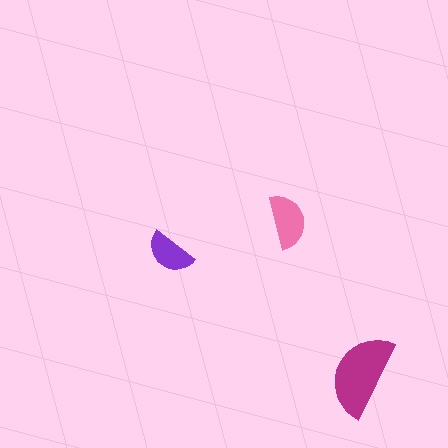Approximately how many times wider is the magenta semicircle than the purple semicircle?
About 1.5 times wider.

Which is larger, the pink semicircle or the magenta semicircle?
The magenta one.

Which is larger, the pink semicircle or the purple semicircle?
The pink one.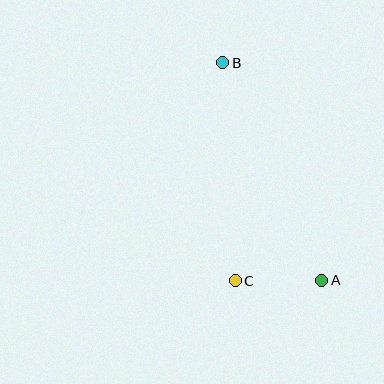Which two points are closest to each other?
Points A and C are closest to each other.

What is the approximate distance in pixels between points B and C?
The distance between B and C is approximately 219 pixels.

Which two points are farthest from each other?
Points A and B are farthest from each other.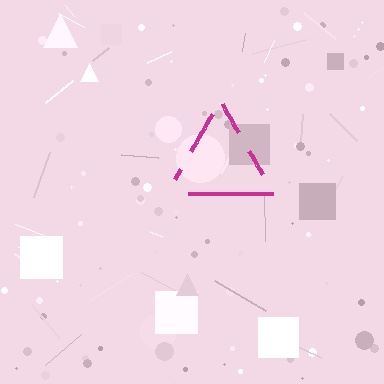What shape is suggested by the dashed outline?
The dashed outline suggests a triangle.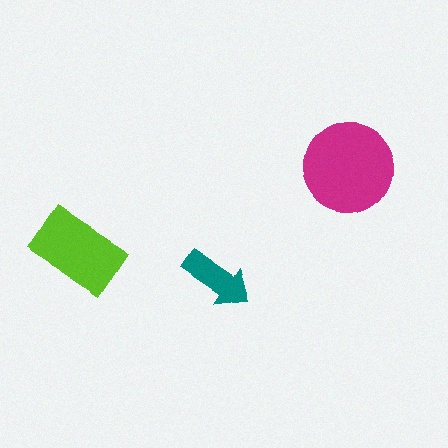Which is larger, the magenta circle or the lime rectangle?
The magenta circle.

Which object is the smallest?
The teal arrow.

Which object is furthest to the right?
The magenta circle is rightmost.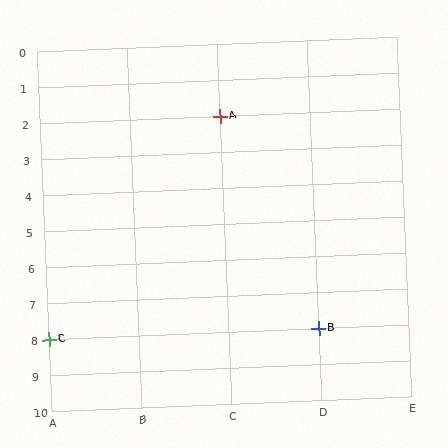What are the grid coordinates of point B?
Point B is at grid coordinates (D, 8).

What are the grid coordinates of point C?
Point C is at grid coordinates (A, 8).